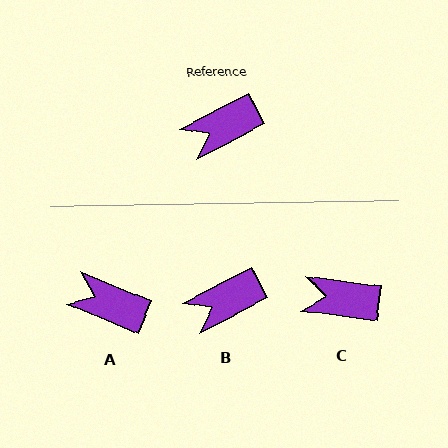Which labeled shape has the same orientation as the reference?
B.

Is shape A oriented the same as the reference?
No, it is off by about 51 degrees.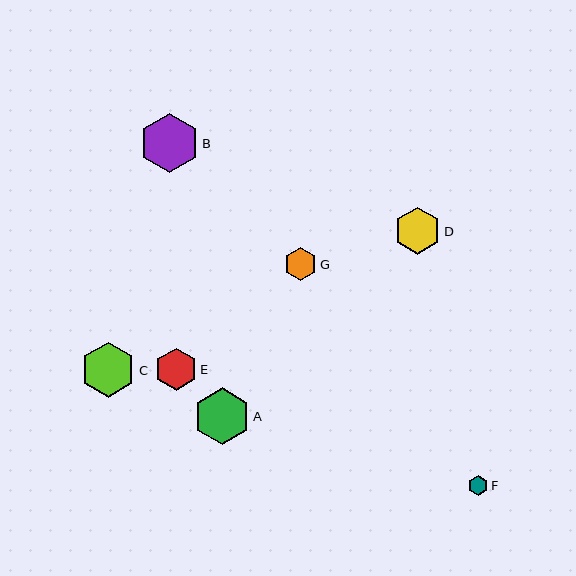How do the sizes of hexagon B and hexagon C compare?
Hexagon B and hexagon C are approximately the same size.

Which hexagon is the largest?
Hexagon B is the largest with a size of approximately 59 pixels.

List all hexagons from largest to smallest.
From largest to smallest: B, A, C, D, E, G, F.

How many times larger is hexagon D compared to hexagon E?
Hexagon D is approximately 1.1 times the size of hexagon E.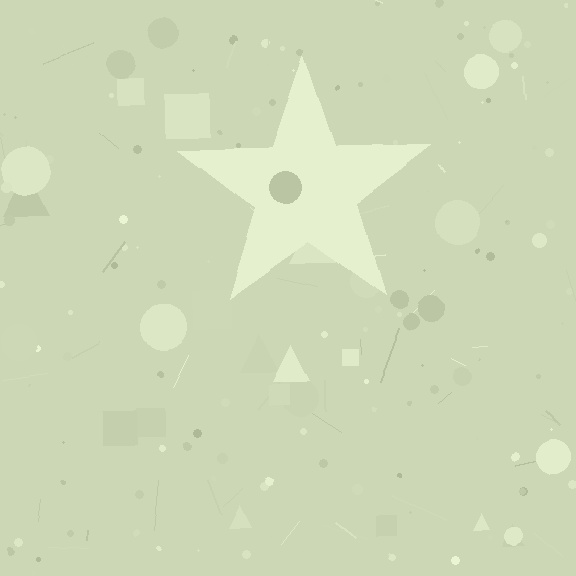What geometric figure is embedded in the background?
A star is embedded in the background.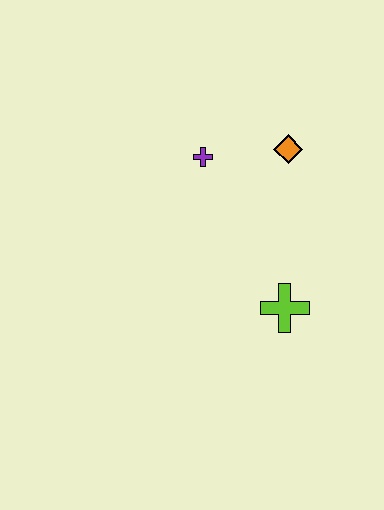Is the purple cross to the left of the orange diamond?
Yes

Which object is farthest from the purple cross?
The lime cross is farthest from the purple cross.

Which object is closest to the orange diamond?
The purple cross is closest to the orange diamond.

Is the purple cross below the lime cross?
No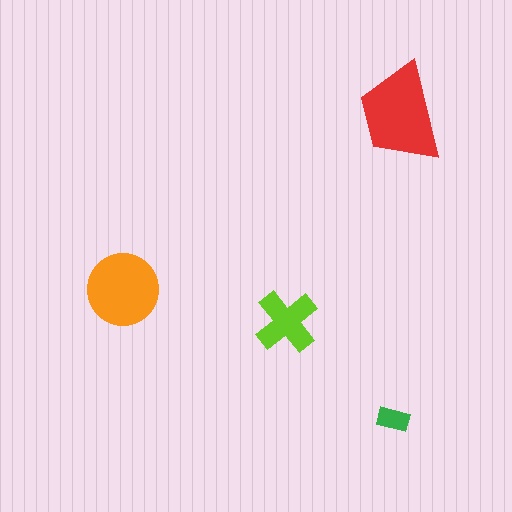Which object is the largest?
The red trapezoid.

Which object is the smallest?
The green rectangle.